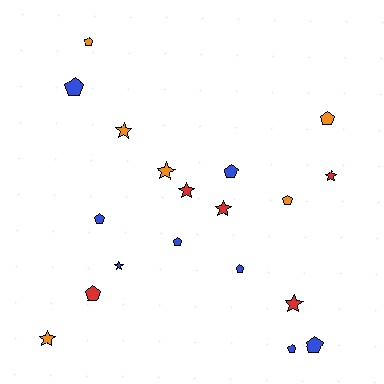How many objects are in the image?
There are 19 objects.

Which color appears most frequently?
Blue, with 8 objects.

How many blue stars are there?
There is 1 blue star.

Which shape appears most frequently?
Pentagon, with 11 objects.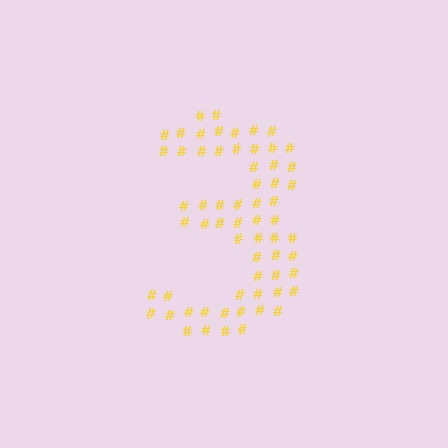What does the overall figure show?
The overall figure shows the digit 3.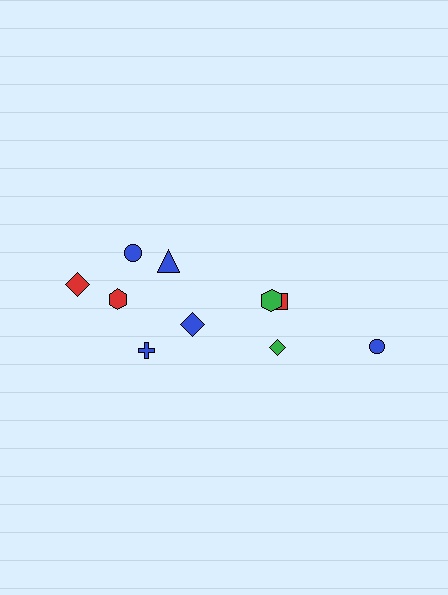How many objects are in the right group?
There are 4 objects.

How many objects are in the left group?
There are 6 objects.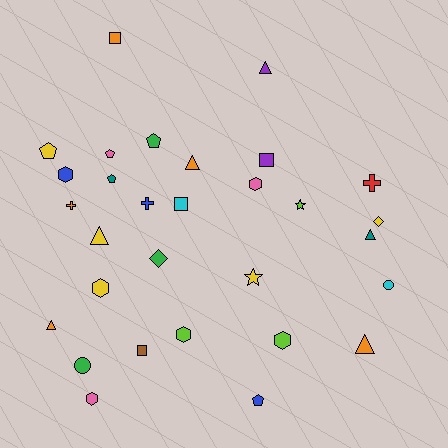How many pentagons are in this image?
There are 5 pentagons.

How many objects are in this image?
There are 30 objects.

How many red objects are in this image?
There is 1 red object.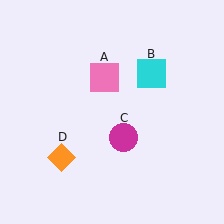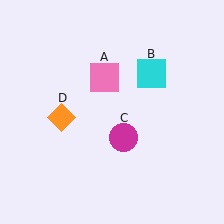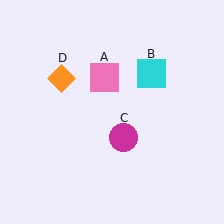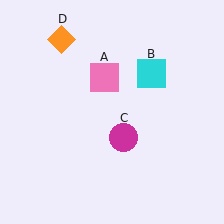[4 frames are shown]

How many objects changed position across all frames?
1 object changed position: orange diamond (object D).